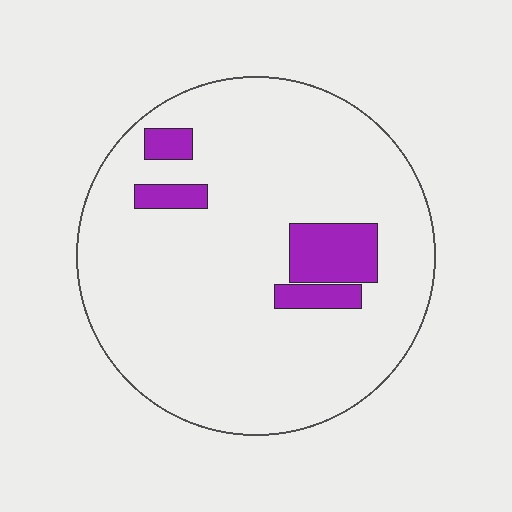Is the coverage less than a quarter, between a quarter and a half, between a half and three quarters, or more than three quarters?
Less than a quarter.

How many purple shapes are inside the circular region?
4.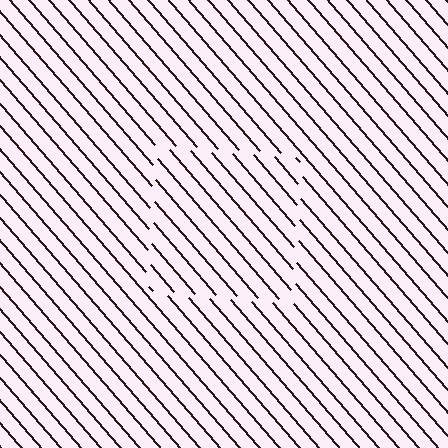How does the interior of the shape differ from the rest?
The interior of the shape contains the same grating, shifted by half a period — the contour is defined by the phase discontinuity where line-ends from the inner and outer gratings abut.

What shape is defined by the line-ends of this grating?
An illusory square. The interior of the shape contains the same grating, shifted by half a period — the contour is defined by the phase discontinuity where line-ends from the inner and outer gratings abut.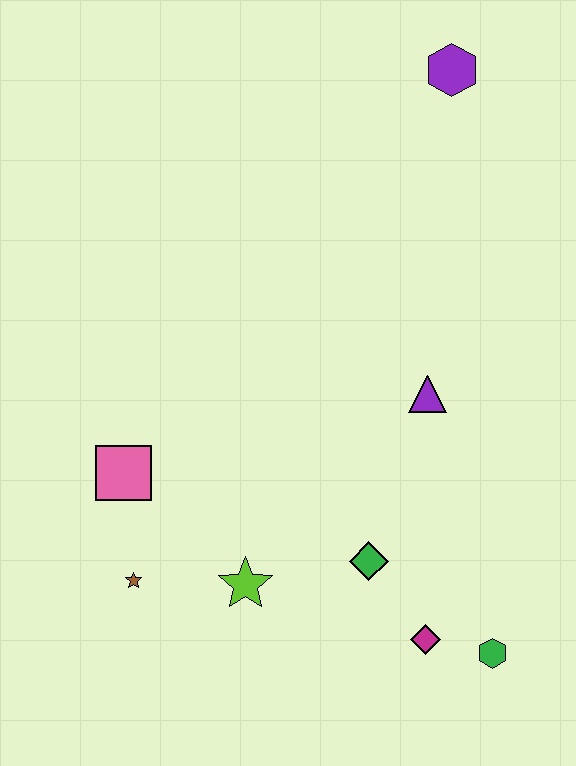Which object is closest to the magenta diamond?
The green hexagon is closest to the magenta diamond.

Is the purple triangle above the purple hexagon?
No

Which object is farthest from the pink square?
The purple hexagon is farthest from the pink square.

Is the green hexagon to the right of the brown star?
Yes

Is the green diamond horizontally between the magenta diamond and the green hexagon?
No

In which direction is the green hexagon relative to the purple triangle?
The green hexagon is below the purple triangle.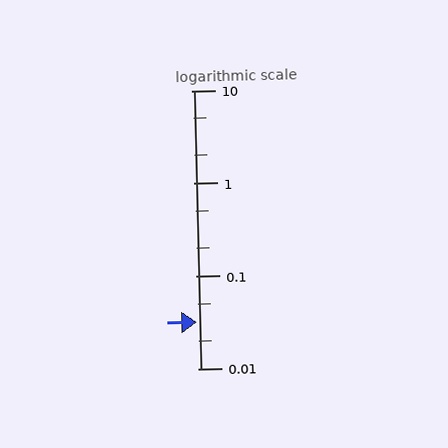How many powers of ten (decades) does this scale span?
The scale spans 3 decades, from 0.01 to 10.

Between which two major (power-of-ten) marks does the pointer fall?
The pointer is between 0.01 and 0.1.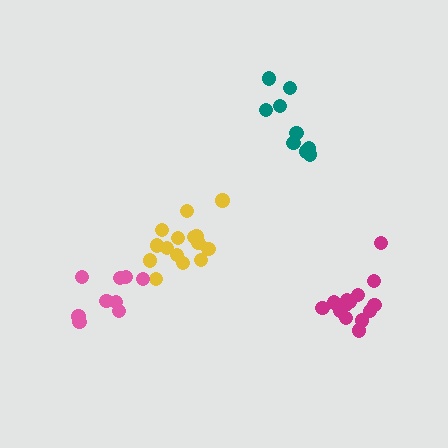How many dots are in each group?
Group 1: 15 dots, Group 2: 9 dots, Group 3: 14 dots, Group 4: 9 dots (47 total).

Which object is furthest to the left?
The pink cluster is leftmost.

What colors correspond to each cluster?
The clusters are colored: yellow, pink, magenta, teal.